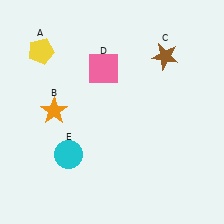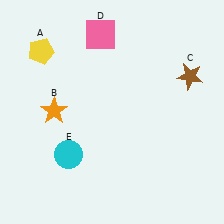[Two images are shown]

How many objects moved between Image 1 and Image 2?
2 objects moved between the two images.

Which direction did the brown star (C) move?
The brown star (C) moved right.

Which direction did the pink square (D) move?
The pink square (D) moved up.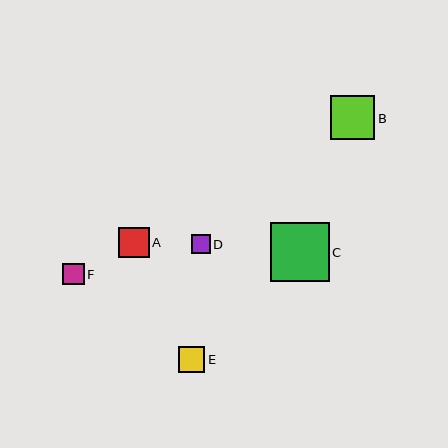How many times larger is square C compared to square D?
Square C is approximately 3.1 times the size of square D.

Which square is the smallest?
Square D is the smallest with a size of approximately 19 pixels.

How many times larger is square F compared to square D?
Square F is approximately 1.2 times the size of square D.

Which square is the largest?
Square C is the largest with a size of approximately 59 pixels.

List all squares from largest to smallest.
From largest to smallest: C, B, A, E, F, D.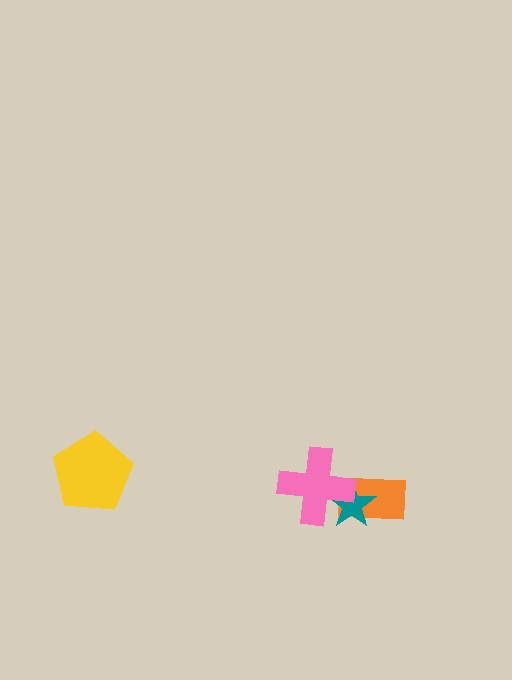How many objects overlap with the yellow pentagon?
0 objects overlap with the yellow pentagon.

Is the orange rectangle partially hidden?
Yes, it is partially covered by another shape.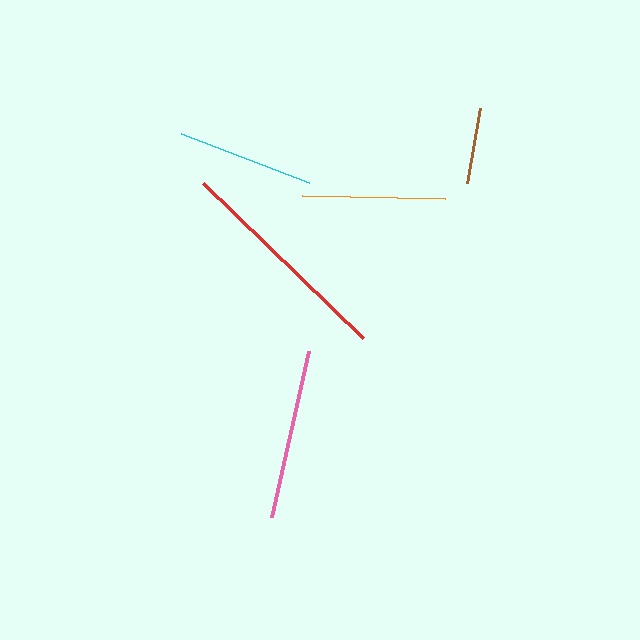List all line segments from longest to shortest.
From longest to shortest: red, pink, orange, cyan, brown.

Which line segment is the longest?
The red line is the longest at approximately 223 pixels.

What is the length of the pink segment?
The pink segment is approximately 171 pixels long.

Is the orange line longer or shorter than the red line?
The red line is longer than the orange line.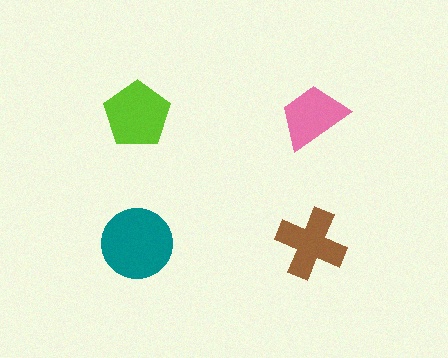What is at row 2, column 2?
A brown cross.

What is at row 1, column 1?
A lime pentagon.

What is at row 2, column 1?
A teal circle.